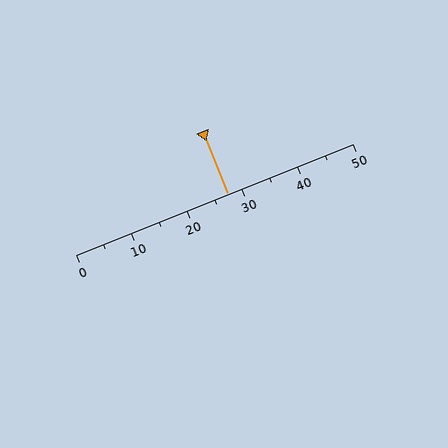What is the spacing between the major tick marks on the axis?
The major ticks are spaced 10 apart.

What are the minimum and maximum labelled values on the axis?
The axis runs from 0 to 50.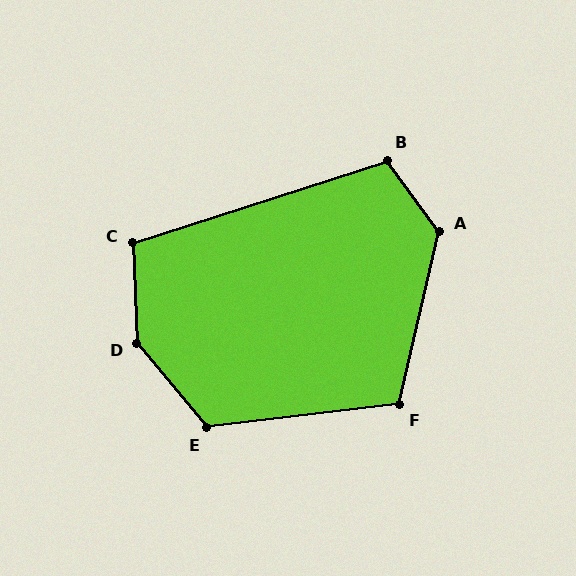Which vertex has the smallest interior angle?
C, at approximately 106 degrees.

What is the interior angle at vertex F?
Approximately 110 degrees (obtuse).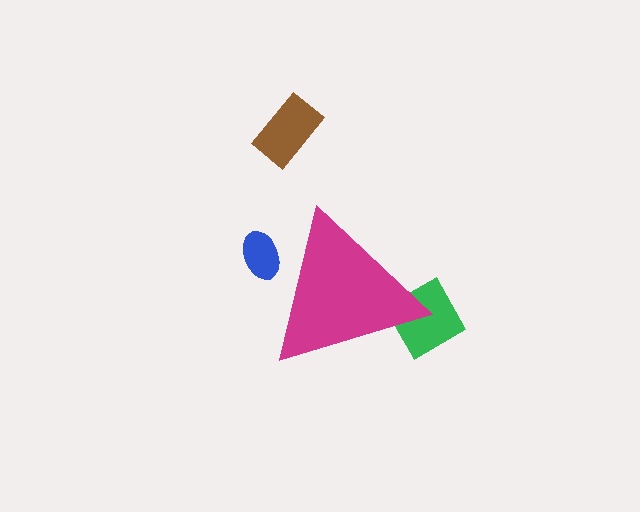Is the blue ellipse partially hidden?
Yes, the blue ellipse is partially hidden behind the magenta triangle.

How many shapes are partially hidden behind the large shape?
2 shapes are partially hidden.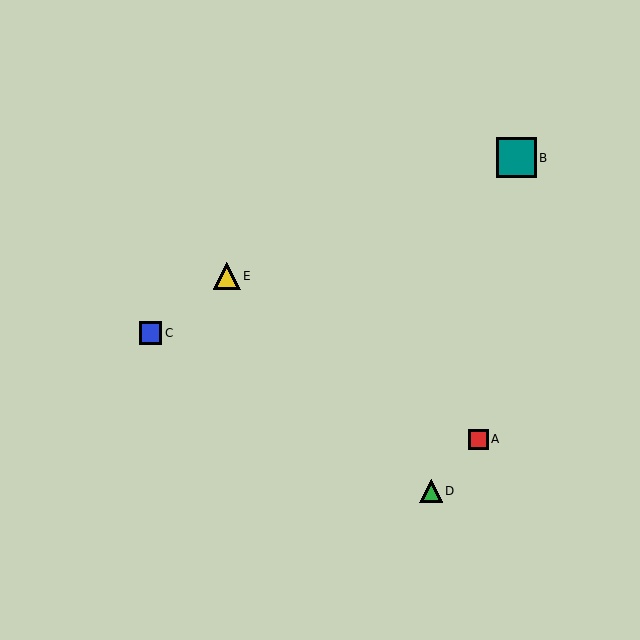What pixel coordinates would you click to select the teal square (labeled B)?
Click at (516, 158) to select the teal square B.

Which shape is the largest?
The teal square (labeled B) is the largest.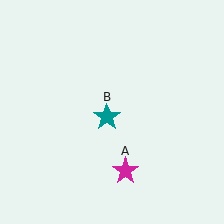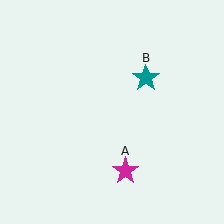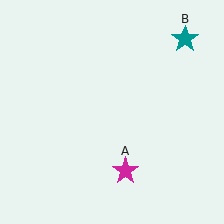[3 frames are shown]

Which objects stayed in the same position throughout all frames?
Magenta star (object A) remained stationary.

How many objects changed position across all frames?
1 object changed position: teal star (object B).